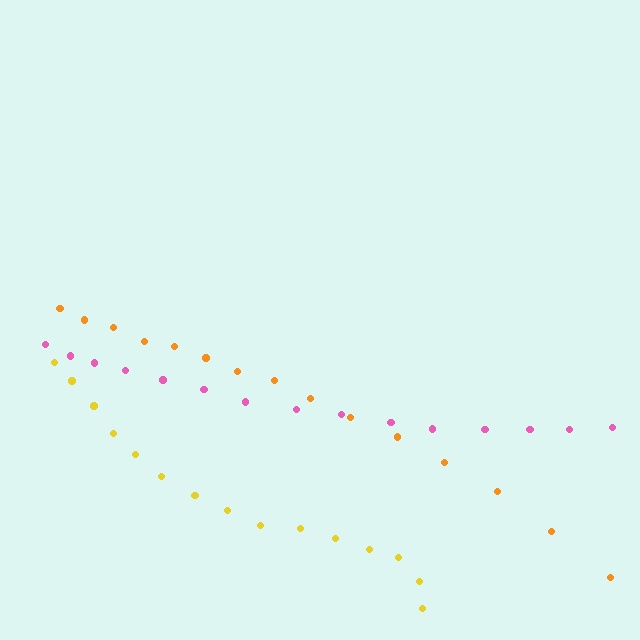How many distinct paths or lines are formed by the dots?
There are 3 distinct paths.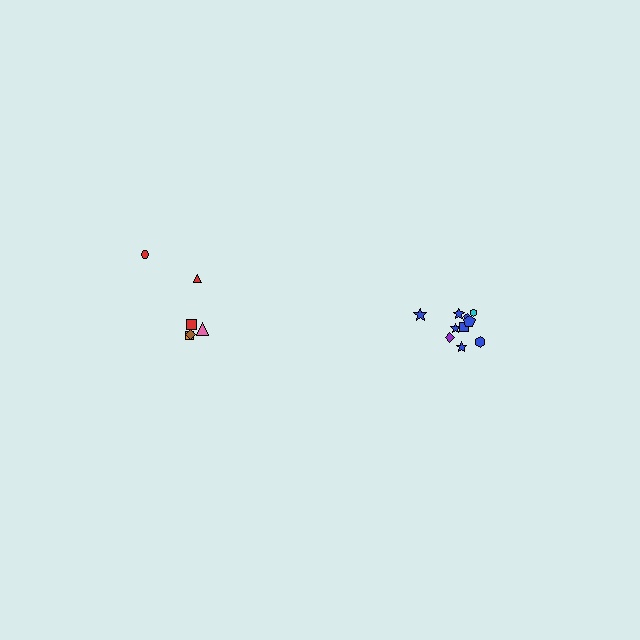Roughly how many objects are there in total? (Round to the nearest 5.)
Roughly 15 objects in total.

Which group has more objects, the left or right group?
The right group.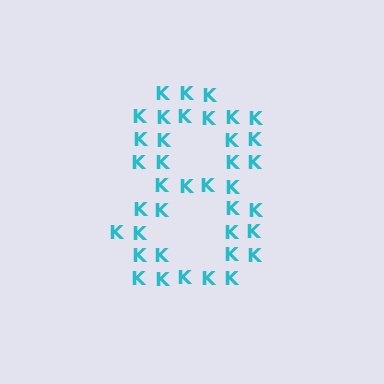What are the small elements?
The small elements are letter K's.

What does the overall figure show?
The overall figure shows the digit 8.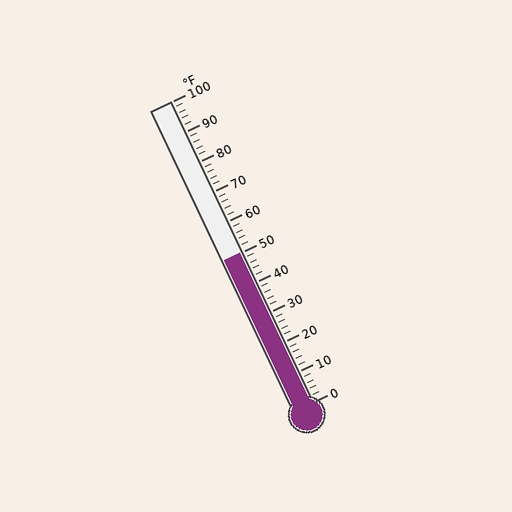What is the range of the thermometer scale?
The thermometer scale ranges from 0°F to 100°F.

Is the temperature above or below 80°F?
The temperature is below 80°F.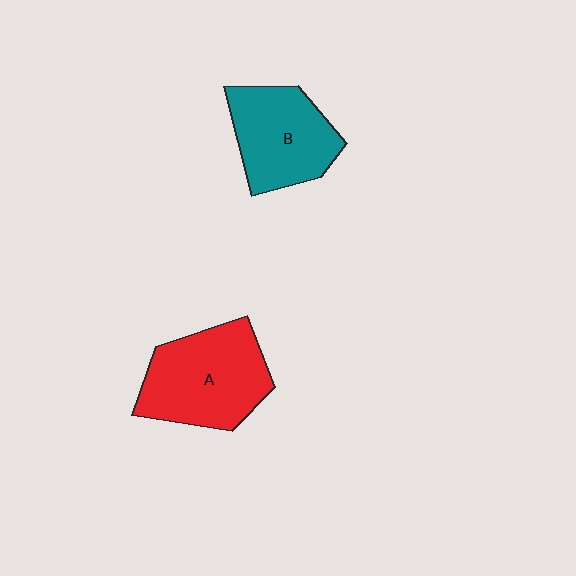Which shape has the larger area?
Shape A (red).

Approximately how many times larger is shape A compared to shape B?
Approximately 1.2 times.